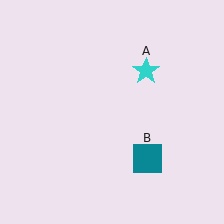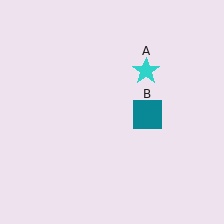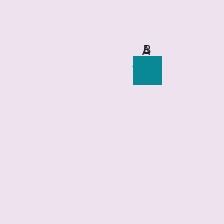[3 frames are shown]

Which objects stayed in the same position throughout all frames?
Cyan star (object A) remained stationary.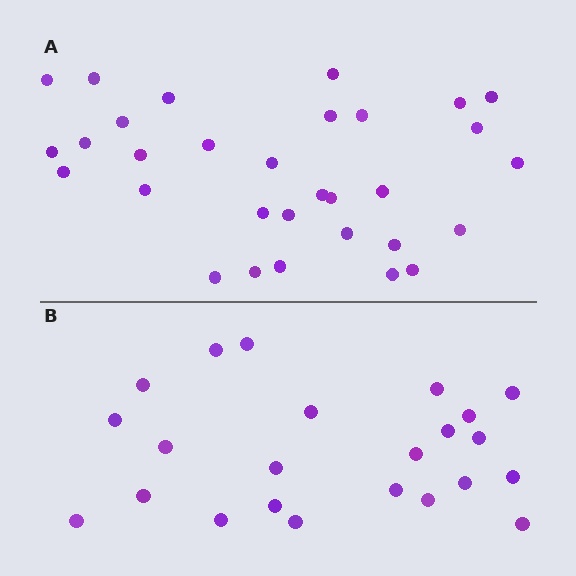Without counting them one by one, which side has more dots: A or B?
Region A (the top region) has more dots.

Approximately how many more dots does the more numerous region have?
Region A has roughly 8 or so more dots than region B.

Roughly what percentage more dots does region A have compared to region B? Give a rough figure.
About 35% more.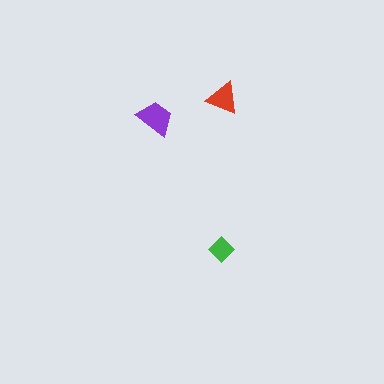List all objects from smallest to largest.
The green diamond, the red triangle, the purple trapezoid.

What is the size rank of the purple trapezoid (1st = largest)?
1st.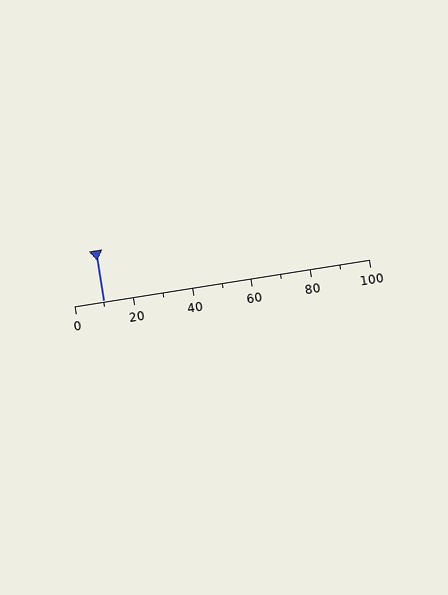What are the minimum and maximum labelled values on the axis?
The axis runs from 0 to 100.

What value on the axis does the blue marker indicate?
The marker indicates approximately 10.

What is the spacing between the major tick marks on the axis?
The major ticks are spaced 20 apart.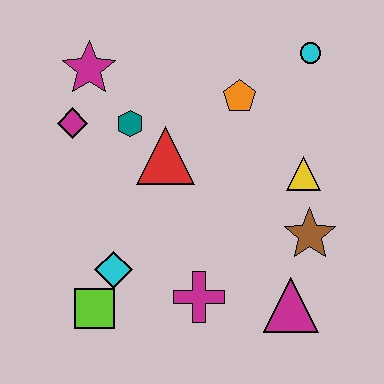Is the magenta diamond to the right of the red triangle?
No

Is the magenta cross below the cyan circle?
Yes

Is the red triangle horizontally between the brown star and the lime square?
Yes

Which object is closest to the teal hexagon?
The red triangle is closest to the teal hexagon.